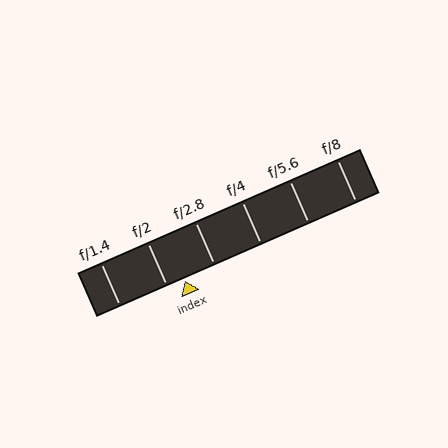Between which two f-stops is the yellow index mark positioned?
The index mark is between f/2 and f/2.8.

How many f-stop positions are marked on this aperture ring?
There are 6 f-stop positions marked.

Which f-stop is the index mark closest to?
The index mark is closest to f/2.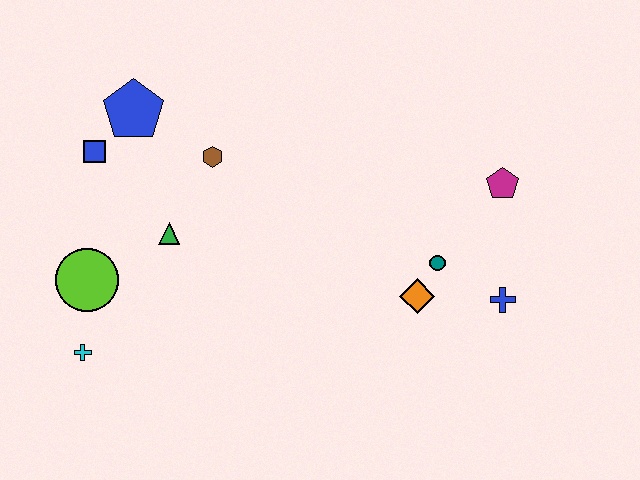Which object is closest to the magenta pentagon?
The teal circle is closest to the magenta pentagon.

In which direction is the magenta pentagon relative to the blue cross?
The magenta pentagon is above the blue cross.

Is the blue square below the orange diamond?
No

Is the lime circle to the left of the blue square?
Yes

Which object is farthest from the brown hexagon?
The blue cross is farthest from the brown hexagon.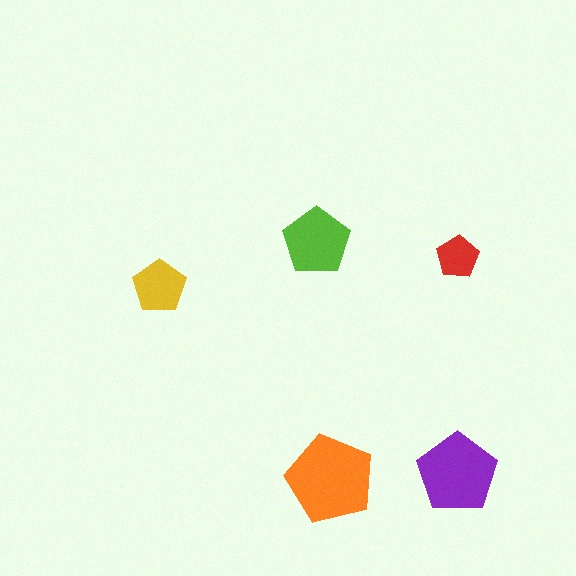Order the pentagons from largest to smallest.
the orange one, the purple one, the lime one, the yellow one, the red one.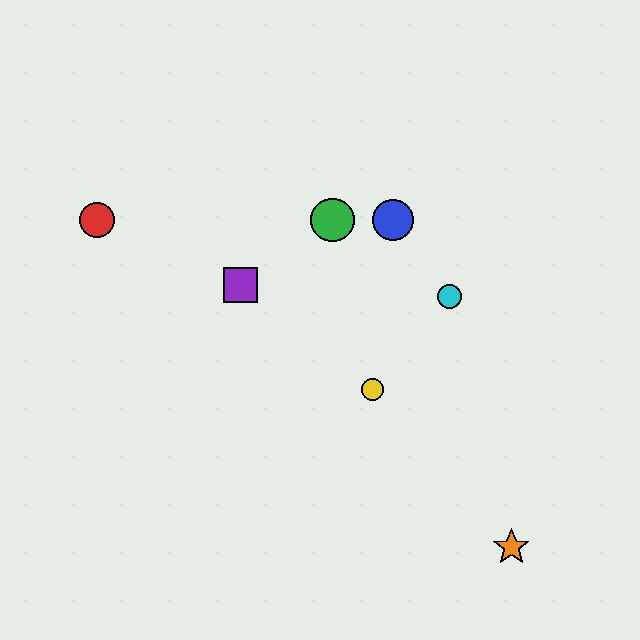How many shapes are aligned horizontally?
3 shapes (the red circle, the blue circle, the green circle) are aligned horizontally.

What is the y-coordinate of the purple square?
The purple square is at y≈285.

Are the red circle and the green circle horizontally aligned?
Yes, both are at y≈220.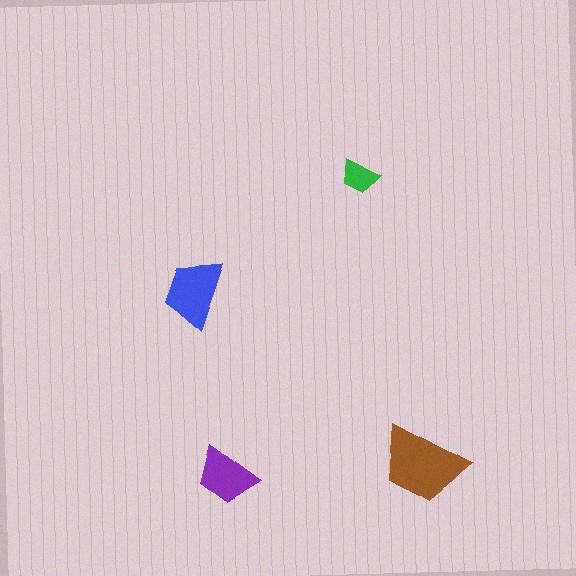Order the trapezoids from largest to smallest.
the brown one, the blue one, the purple one, the green one.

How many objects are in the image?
There are 4 objects in the image.